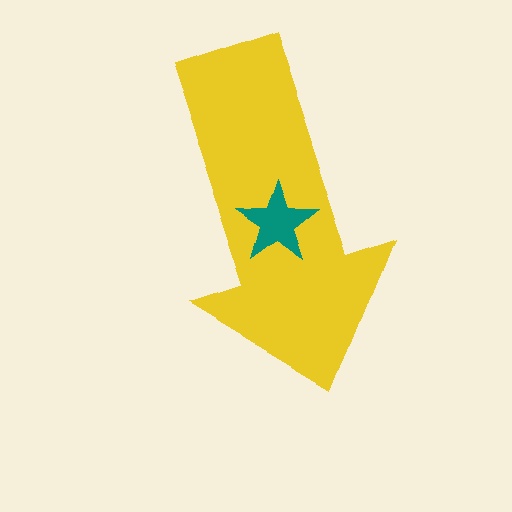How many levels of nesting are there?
2.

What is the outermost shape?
The yellow arrow.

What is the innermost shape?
The teal star.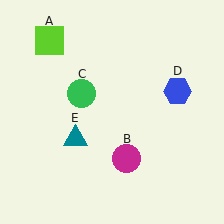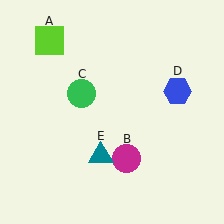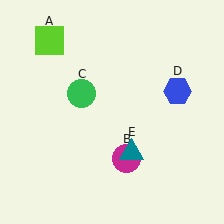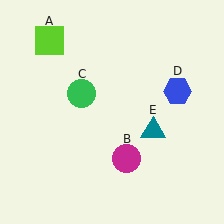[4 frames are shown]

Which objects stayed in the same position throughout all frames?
Lime square (object A) and magenta circle (object B) and green circle (object C) and blue hexagon (object D) remained stationary.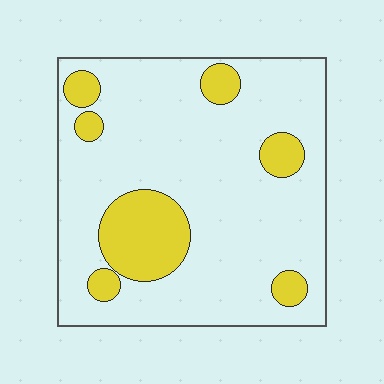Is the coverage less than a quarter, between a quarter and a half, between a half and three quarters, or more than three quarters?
Less than a quarter.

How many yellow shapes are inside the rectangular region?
7.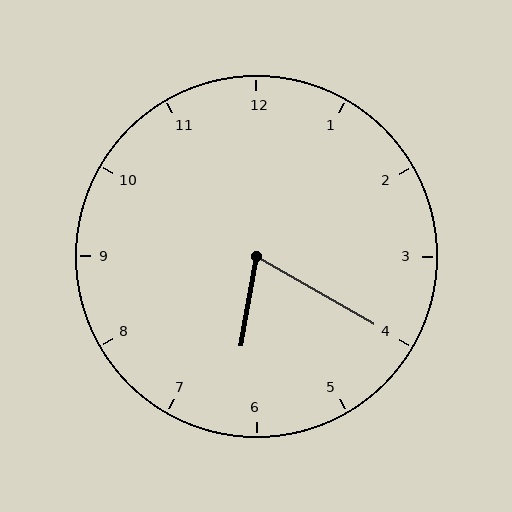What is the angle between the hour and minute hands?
Approximately 70 degrees.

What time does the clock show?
6:20.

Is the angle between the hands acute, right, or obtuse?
It is acute.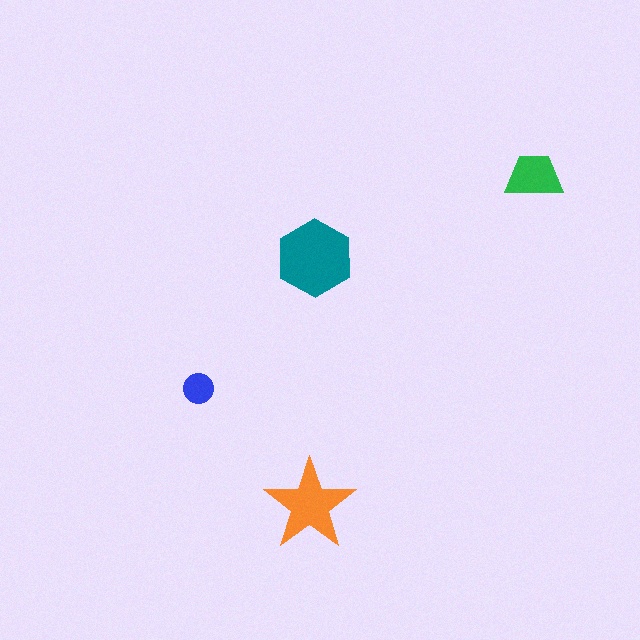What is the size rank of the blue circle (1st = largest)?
4th.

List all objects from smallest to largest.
The blue circle, the green trapezoid, the orange star, the teal hexagon.